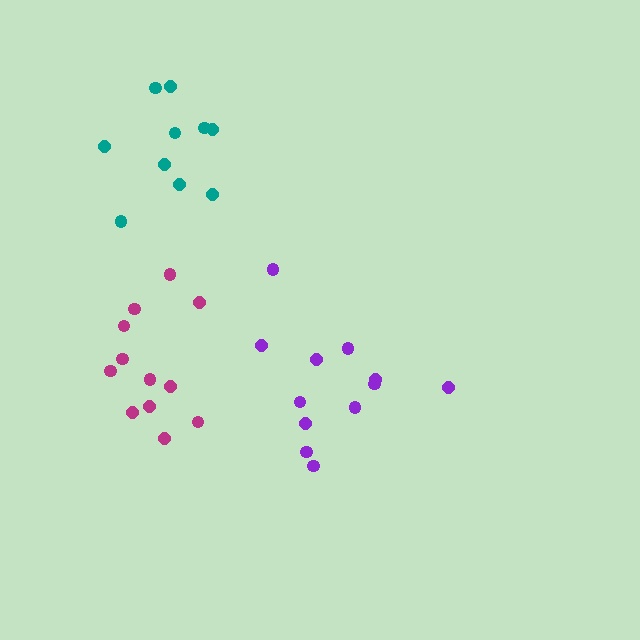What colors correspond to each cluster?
The clusters are colored: teal, purple, magenta.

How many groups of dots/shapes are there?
There are 3 groups.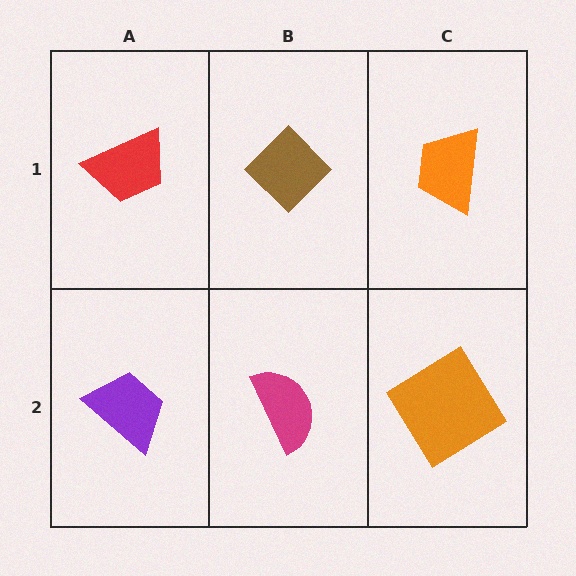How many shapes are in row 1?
3 shapes.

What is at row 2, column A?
A purple trapezoid.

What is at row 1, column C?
An orange trapezoid.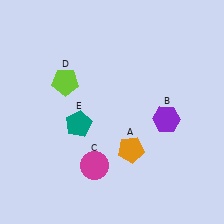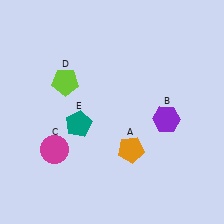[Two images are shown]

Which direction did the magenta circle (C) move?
The magenta circle (C) moved left.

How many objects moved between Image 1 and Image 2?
1 object moved between the two images.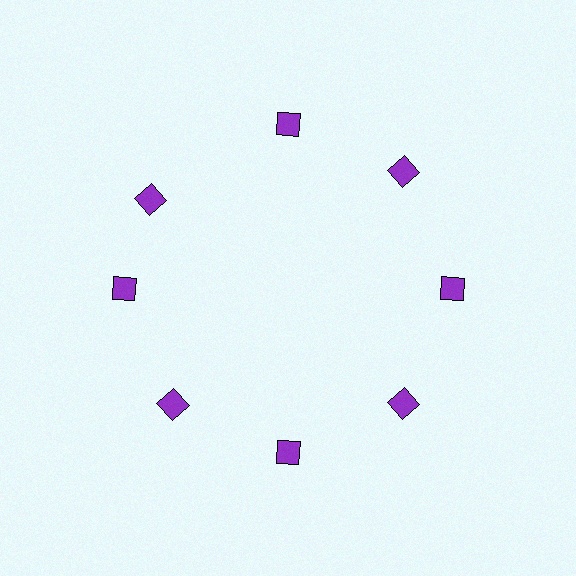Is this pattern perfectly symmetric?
No. The 8 purple diamonds are arranged in a ring, but one element near the 10 o'clock position is rotated out of alignment along the ring, breaking the 8-fold rotational symmetry.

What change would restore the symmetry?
The symmetry would be restored by rotating it back into even spacing with its neighbors so that all 8 diamonds sit at equal angles and equal distance from the center.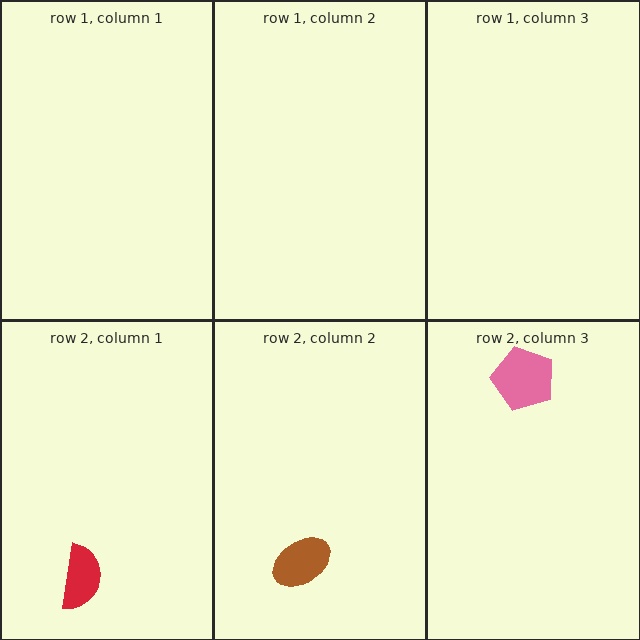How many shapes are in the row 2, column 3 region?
1.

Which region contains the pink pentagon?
The row 2, column 3 region.